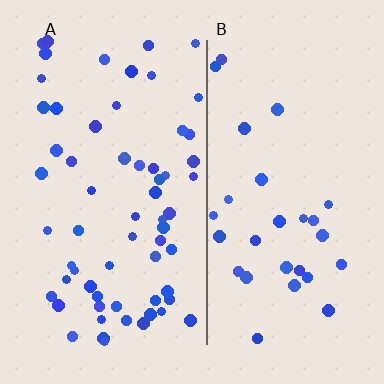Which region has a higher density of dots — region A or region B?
A (the left).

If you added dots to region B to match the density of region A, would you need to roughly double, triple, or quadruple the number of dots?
Approximately double.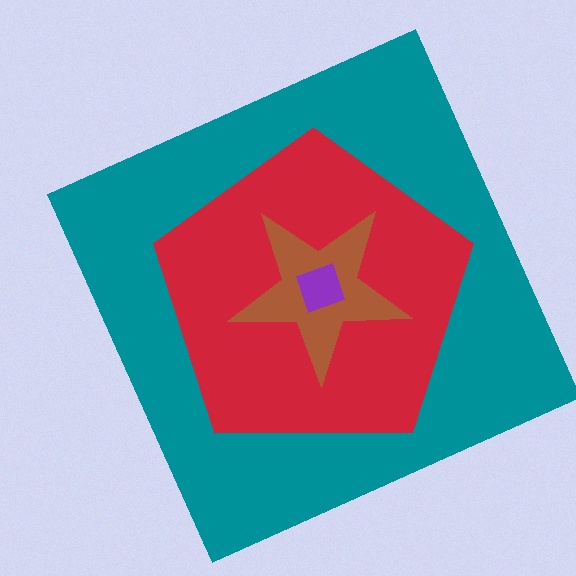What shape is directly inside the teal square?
The red pentagon.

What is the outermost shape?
The teal square.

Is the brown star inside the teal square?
Yes.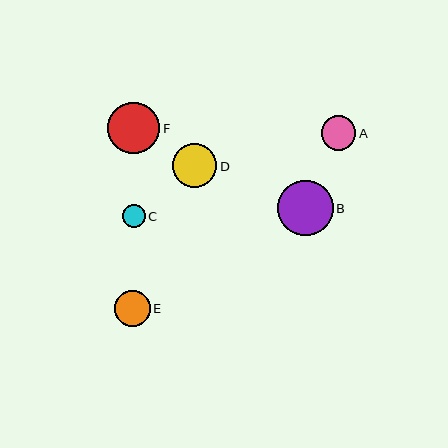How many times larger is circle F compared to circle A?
Circle F is approximately 1.5 times the size of circle A.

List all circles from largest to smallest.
From largest to smallest: B, F, D, E, A, C.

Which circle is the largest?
Circle B is the largest with a size of approximately 56 pixels.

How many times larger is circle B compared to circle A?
Circle B is approximately 1.6 times the size of circle A.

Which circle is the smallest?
Circle C is the smallest with a size of approximately 22 pixels.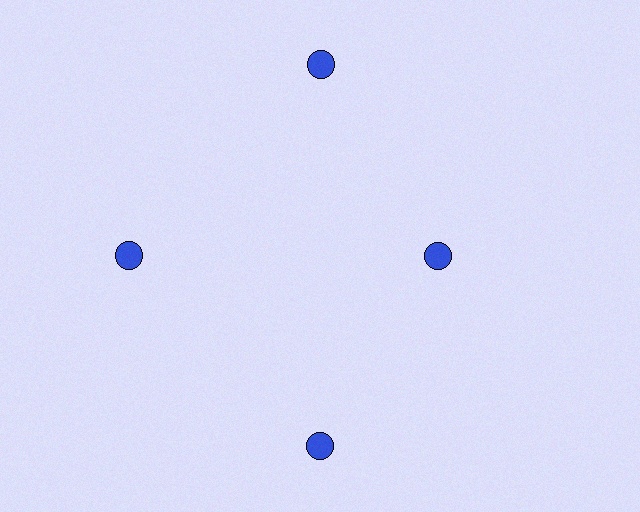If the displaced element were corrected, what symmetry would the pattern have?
It would have 4-fold rotational symmetry — the pattern would map onto itself every 90 degrees.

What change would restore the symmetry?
The symmetry would be restored by moving it outward, back onto the ring so that all 4 circles sit at equal angles and equal distance from the center.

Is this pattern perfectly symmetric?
No. The 4 blue circles are arranged in a ring, but one element near the 3 o'clock position is pulled inward toward the center, breaking the 4-fold rotational symmetry.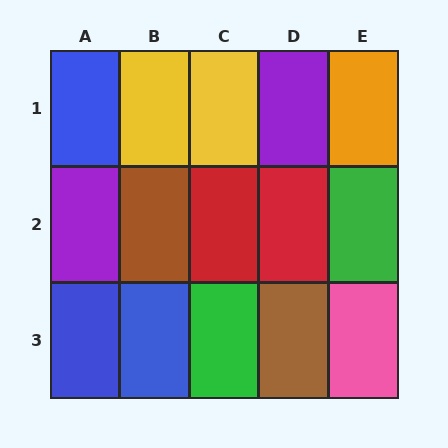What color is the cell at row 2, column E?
Green.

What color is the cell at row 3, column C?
Green.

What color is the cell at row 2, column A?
Purple.